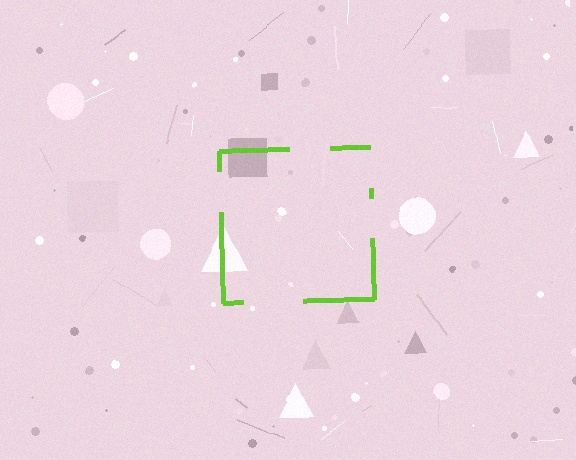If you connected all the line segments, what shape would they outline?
They would outline a square.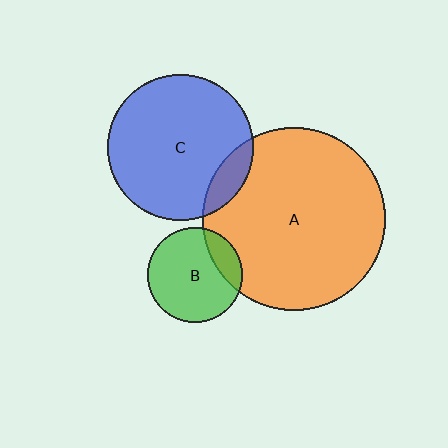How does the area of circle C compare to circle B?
Approximately 2.4 times.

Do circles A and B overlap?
Yes.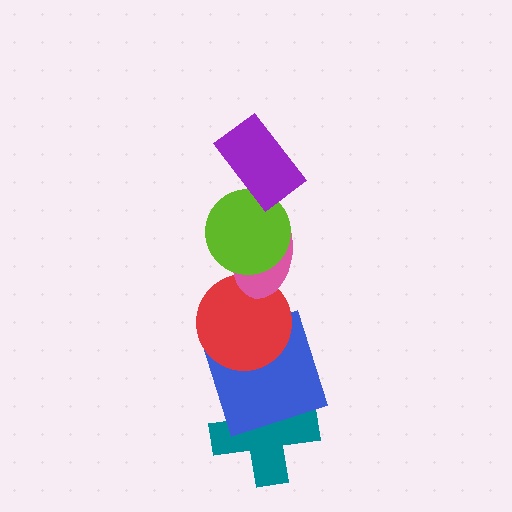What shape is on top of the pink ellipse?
The lime circle is on top of the pink ellipse.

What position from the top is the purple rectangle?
The purple rectangle is 1st from the top.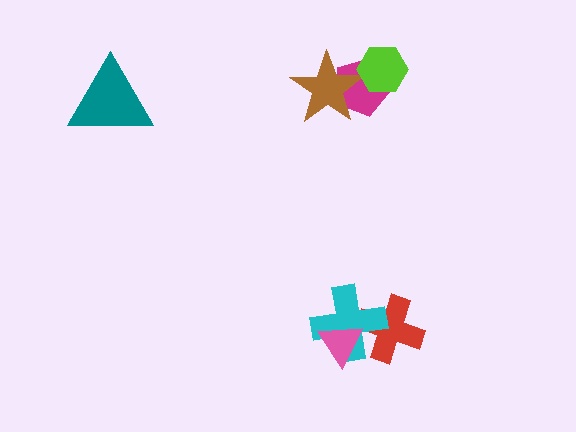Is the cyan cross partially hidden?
Yes, it is partially covered by another shape.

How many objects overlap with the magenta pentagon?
2 objects overlap with the magenta pentagon.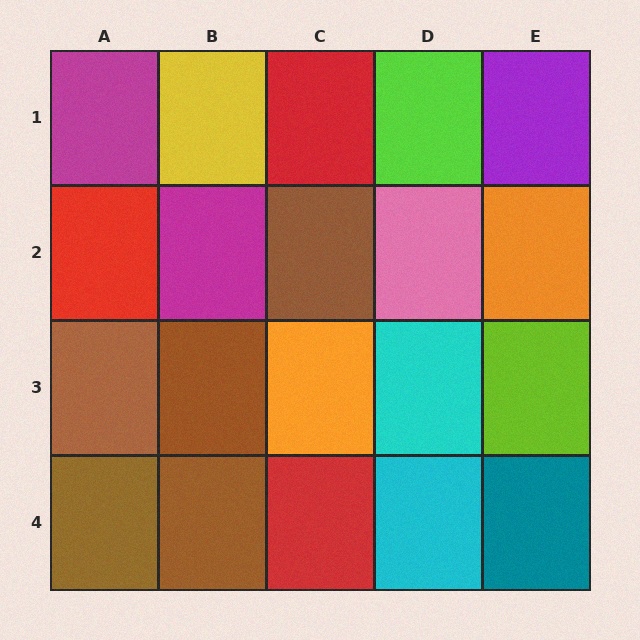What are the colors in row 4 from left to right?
Brown, brown, red, cyan, teal.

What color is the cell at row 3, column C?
Orange.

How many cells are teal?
1 cell is teal.